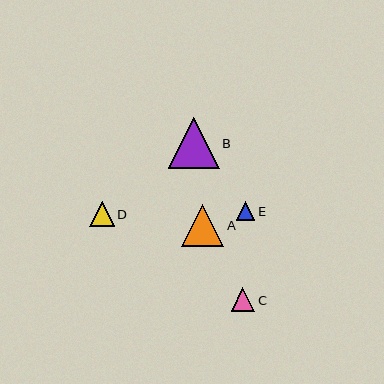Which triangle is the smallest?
Triangle E is the smallest with a size of approximately 18 pixels.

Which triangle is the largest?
Triangle B is the largest with a size of approximately 51 pixels.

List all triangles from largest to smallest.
From largest to smallest: B, A, D, C, E.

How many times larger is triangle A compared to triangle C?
Triangle A is approximately 1.8 times the size of triangle C.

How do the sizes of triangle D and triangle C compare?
Triangle D and triangle C are approximately the same size.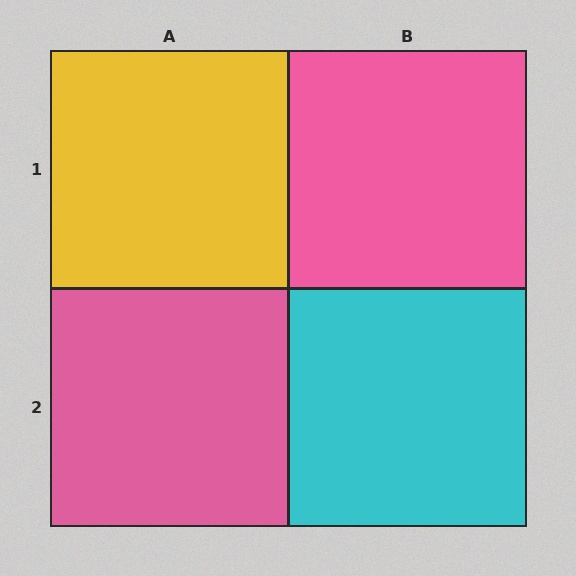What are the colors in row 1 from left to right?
Yellow, pink.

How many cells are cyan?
1 cell is cyan.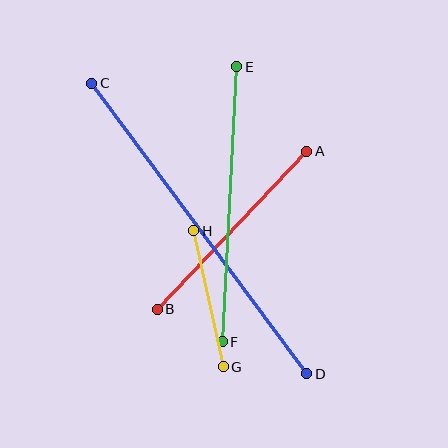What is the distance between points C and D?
The distance is approximately 361 pixels.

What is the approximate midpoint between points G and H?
The midpoint is at approximately (208, 299) pixels.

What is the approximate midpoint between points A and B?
The midpoint is at approximately (232, 230) pixels.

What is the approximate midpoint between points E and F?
The midpoint is at approximately (229, 204) pixels.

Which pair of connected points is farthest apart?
Points C and D are farthest apart.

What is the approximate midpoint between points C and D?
The midpoint is at approximately (199, 228) pixels.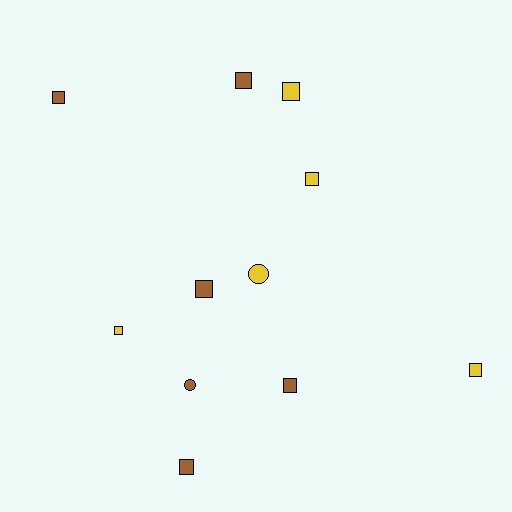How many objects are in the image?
There are 11 objects.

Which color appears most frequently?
Brown, with 6 objects.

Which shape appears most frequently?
Square, with 9 objects.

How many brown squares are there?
There are 5 brown squares.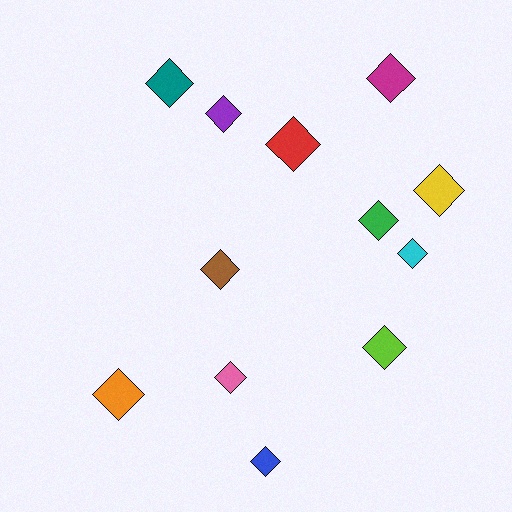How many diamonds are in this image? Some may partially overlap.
There are 12 diamonds.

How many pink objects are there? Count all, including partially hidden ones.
There is 1 pink object.